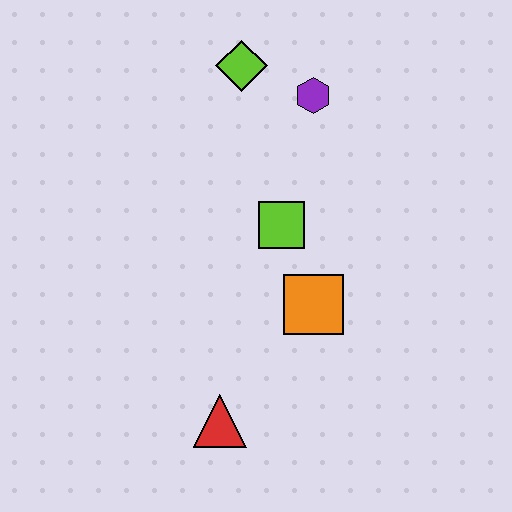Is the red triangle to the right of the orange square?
No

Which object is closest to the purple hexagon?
The lime diamond is closest to the purple hexagon.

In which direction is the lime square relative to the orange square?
The lime square is above the orange square.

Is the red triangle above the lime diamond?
No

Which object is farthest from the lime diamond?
The red triangle is farthest from the lime diamond.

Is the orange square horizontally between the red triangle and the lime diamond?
No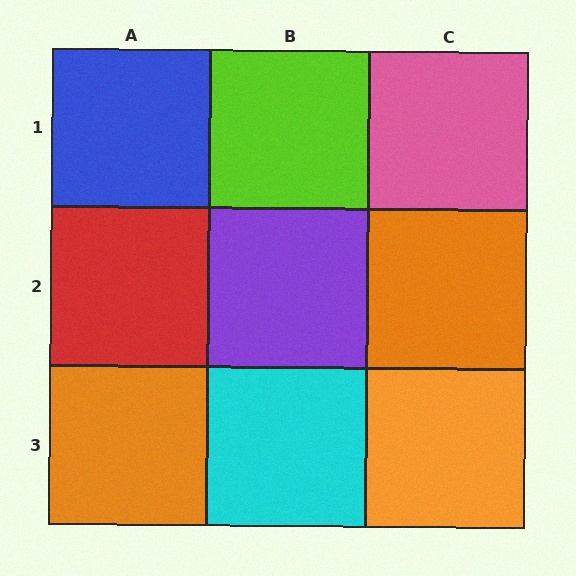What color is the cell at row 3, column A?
Orange.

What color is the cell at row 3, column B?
Cyan.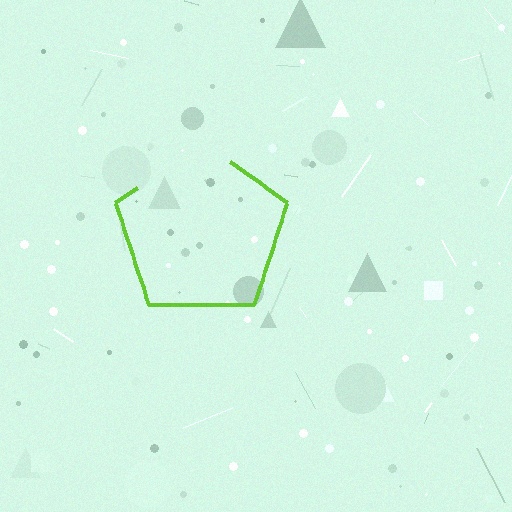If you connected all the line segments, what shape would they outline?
They would outline a pentagon.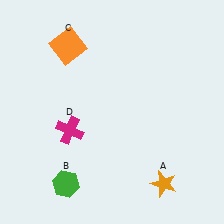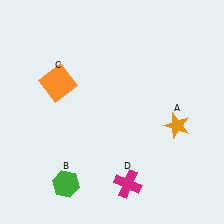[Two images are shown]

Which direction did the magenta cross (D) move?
The magenta cross (D) moved right.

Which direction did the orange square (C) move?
The orange square (C) moved down.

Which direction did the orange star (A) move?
The orange star (A) moved up.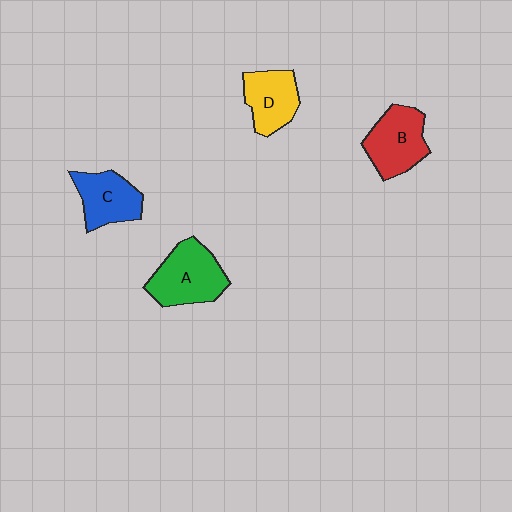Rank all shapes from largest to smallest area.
From largest to smallest: A (green), B (red), C (blue), D (yellow).